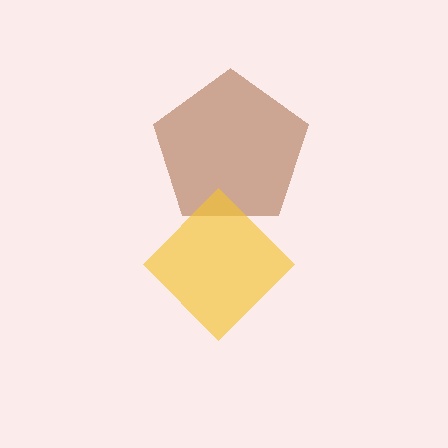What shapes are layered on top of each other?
The layered shapes are: a brown pentagon, a yellow diamond.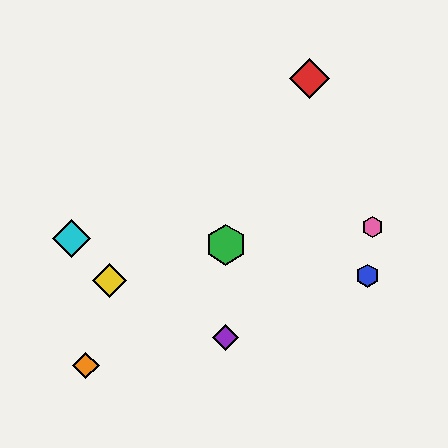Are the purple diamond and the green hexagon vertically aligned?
Yes, both are at x≈226.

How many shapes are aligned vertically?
2 shapes (the green hexagon, the purple diamond) are aligned vertically.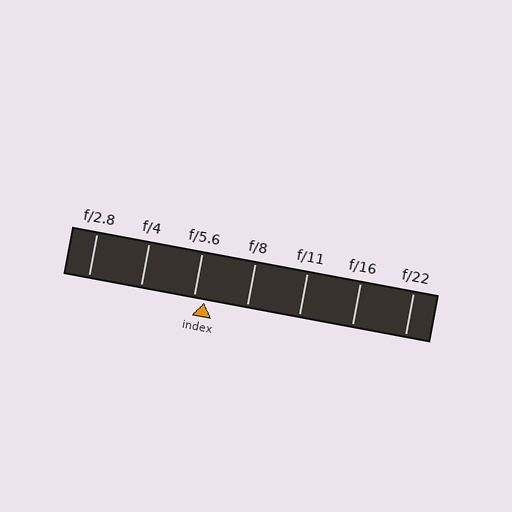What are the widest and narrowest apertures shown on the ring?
The widest aperture shown is f/2.8 and the narrowest is f/22.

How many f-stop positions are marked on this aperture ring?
There are 7 f-stop positions marked.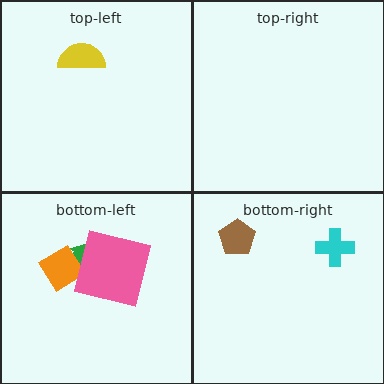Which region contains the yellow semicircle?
The top-left region.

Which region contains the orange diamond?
The bottom-left region.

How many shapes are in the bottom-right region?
2.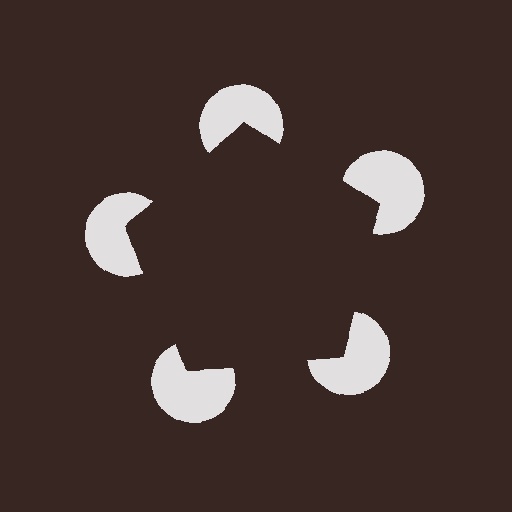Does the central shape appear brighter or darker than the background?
It typically appears slightly darker than the background, even though no actual brightness change is drawn.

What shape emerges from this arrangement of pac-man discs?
An illusory pentagon — its edges are inferred from the aligned wedge cuts in the pac-man discs, not physically drawn.